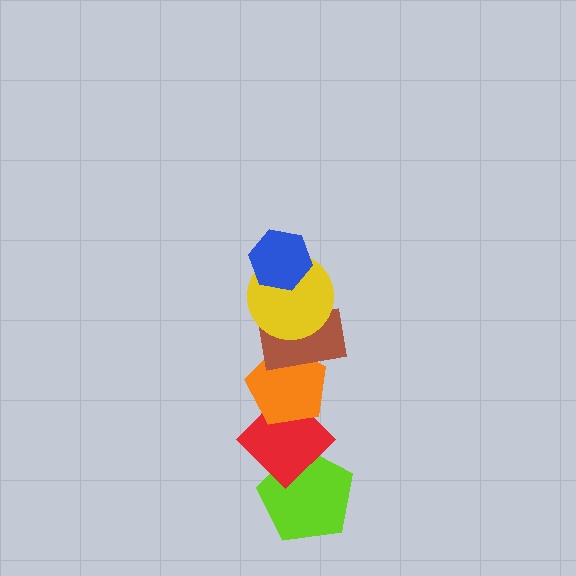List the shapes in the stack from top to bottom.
From top to bottom: the blue hexagon, the yellow circle, the brown rectangle, the orange pentagon, the red diamond, the lime pentagon.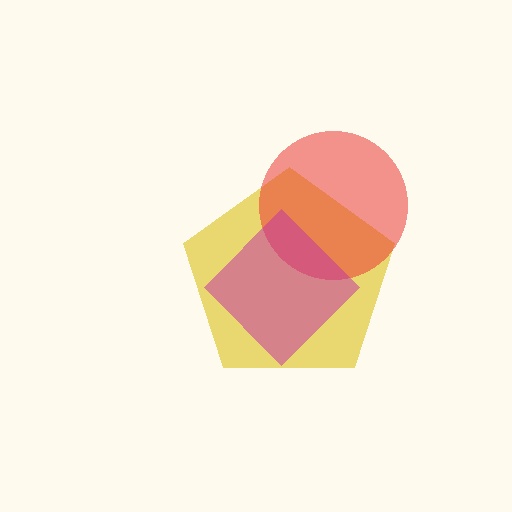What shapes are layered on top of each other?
The layered shapes are: a yellow pentagon, a red circle, a magenta diamond.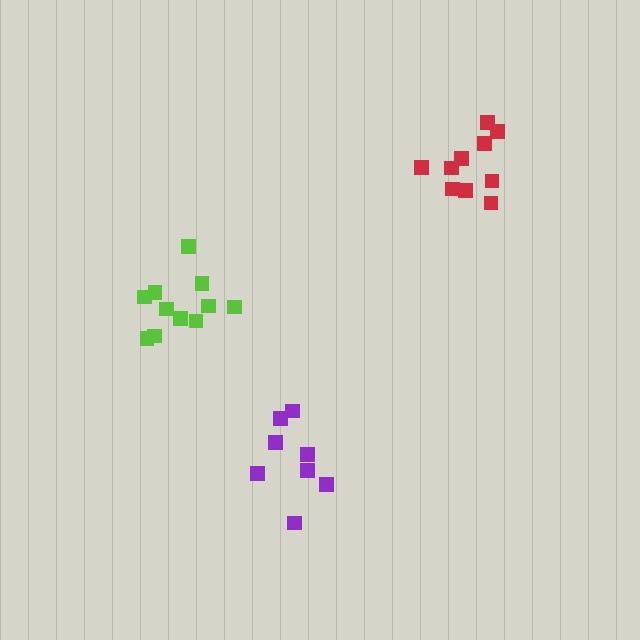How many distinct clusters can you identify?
There are 3 distinct clusters.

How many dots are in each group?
Group 1: 11 dots, Group 2: 10 dots, Group 3: 8 dots (29 total).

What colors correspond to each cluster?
The clusters are colored: lime, red, purple.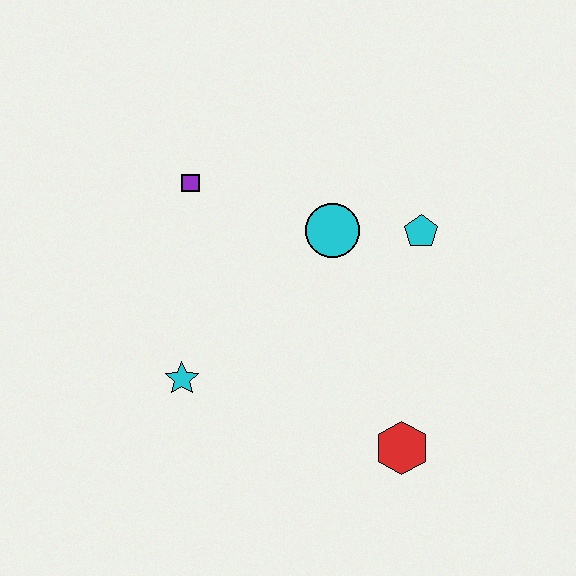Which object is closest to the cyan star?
The purple square is closest to the cyan star.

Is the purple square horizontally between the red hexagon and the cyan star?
Yes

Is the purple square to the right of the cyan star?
Yes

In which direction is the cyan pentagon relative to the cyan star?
The cyan pentagon is to the right of the cyan star.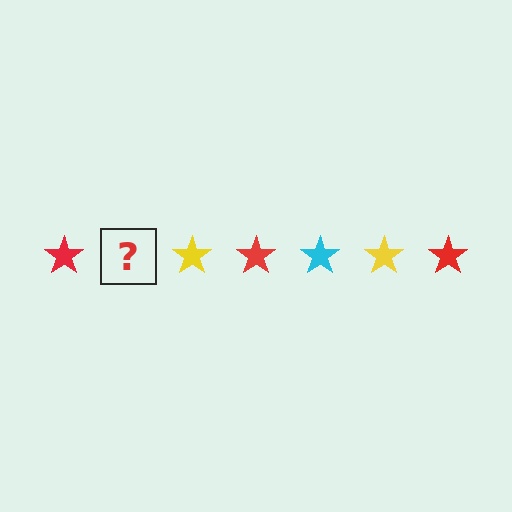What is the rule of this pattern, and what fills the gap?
The rule is that the pattern cycles through red, cyan, yellow stars. The gap should be filled with a cyan star.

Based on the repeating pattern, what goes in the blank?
The blank should be a cyan star.